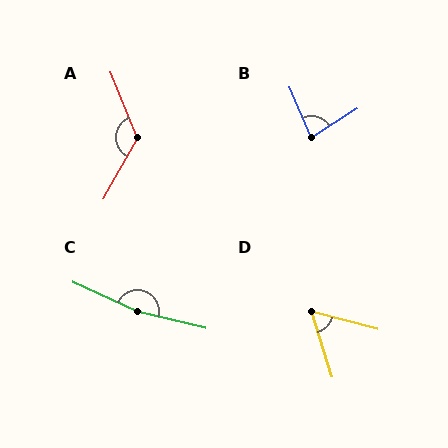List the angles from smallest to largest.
D (58°), B (81°), A (128°), C (169°).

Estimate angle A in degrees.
Approximately 128 degrees.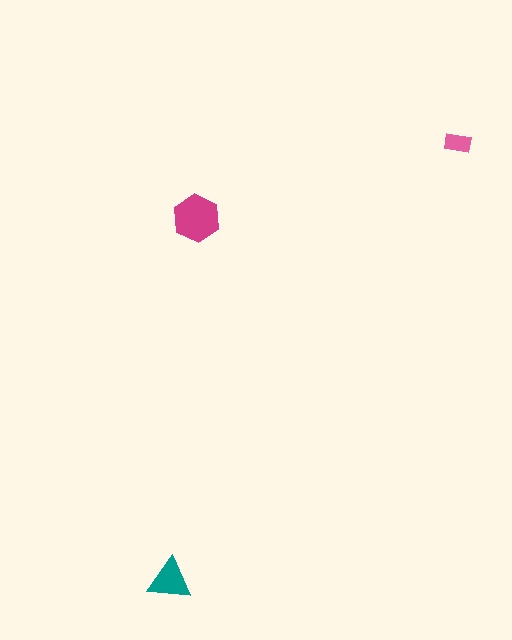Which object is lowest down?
The teal triangle is bottommost.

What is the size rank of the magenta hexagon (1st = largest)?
1st.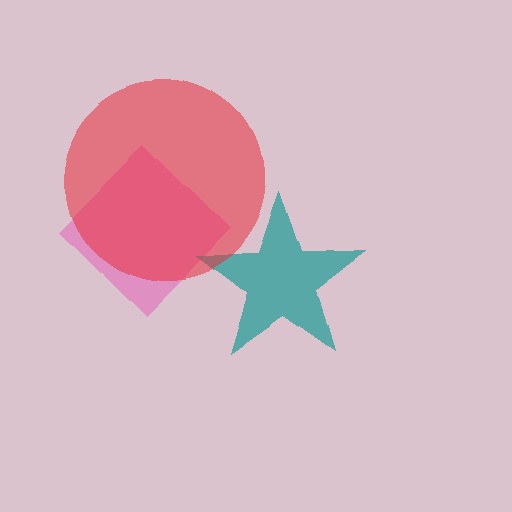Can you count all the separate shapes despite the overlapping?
Yes, there are 3 separate shapes.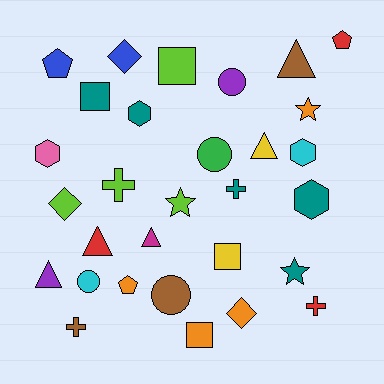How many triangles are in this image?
There are 5 triangles.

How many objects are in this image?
There are 30 objects.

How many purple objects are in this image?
There are 2 purple objects.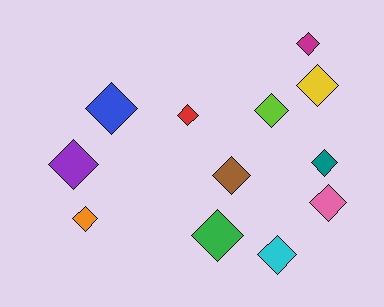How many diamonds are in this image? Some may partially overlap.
There are 12 diamonds.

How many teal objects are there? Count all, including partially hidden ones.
There is 1 teal object.